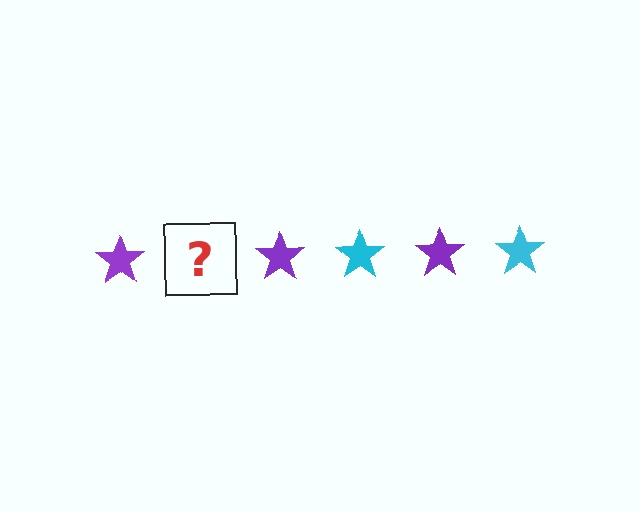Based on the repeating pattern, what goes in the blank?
The blank should be a cyan star.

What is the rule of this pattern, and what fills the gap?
The rule is that the pattern cycles through purple, cyan stars. The gap should be filled with a cyan star.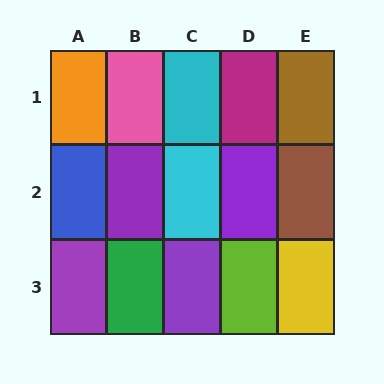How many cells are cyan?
2 cells are cyan.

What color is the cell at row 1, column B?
Pink.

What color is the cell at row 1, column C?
Cyan.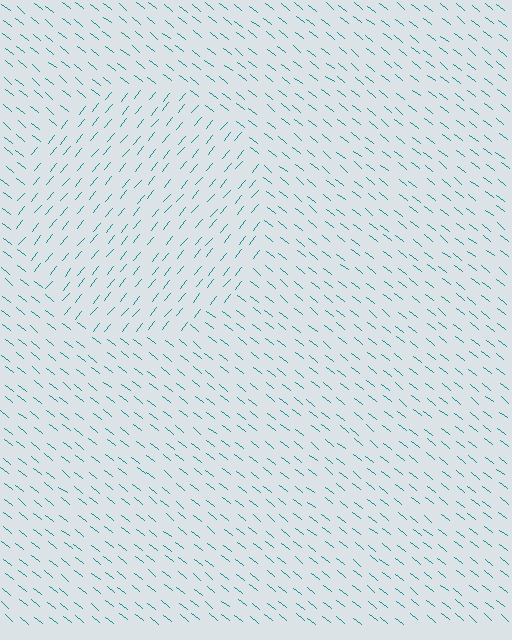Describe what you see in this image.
The image is filled with small teal line segments. A circle region in the image has lines oriented differently from the surrounding lines, creating a visible texture boundary.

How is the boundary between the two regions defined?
The boundary is defined purely by a change in line orientation (approximately 89 degrees difference). All lines are the same color and thickness.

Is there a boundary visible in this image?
Yes, there is a texture boundary formed by a change in line orientation.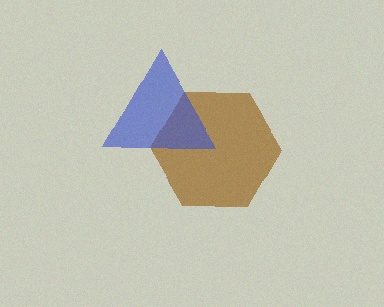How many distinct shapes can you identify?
There are 2 distinct shapes: a brown hexagon, a blue triangle.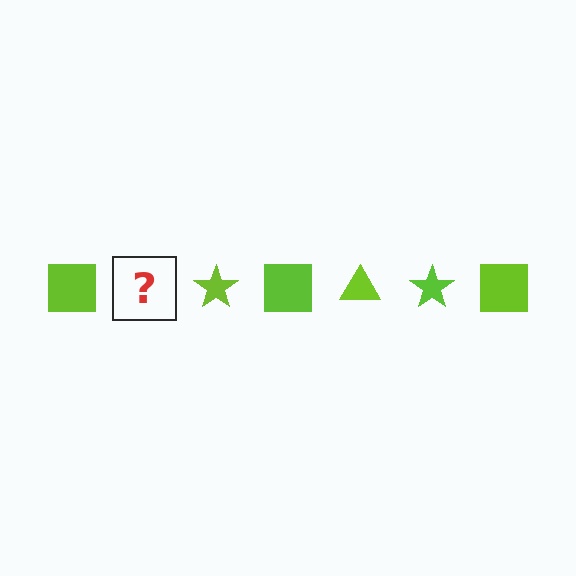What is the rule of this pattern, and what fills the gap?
The rule is that the pattern cycles through square, triangle, star shapes in lime. The gap should be filled with a lime triangle.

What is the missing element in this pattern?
The missing element is a lime triangle.